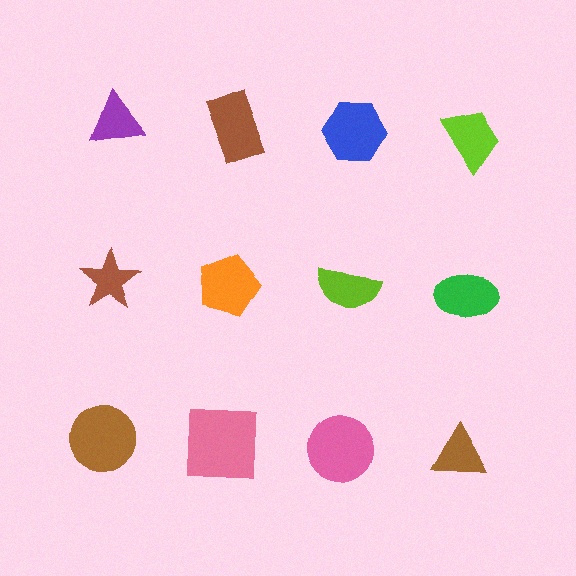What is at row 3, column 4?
A brown triangle.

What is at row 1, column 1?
A purple triangle.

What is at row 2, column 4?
A green ellipse.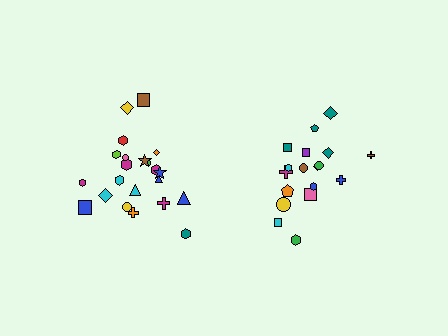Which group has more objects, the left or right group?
The left group.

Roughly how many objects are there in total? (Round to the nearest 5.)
Roughly 40 objects in total.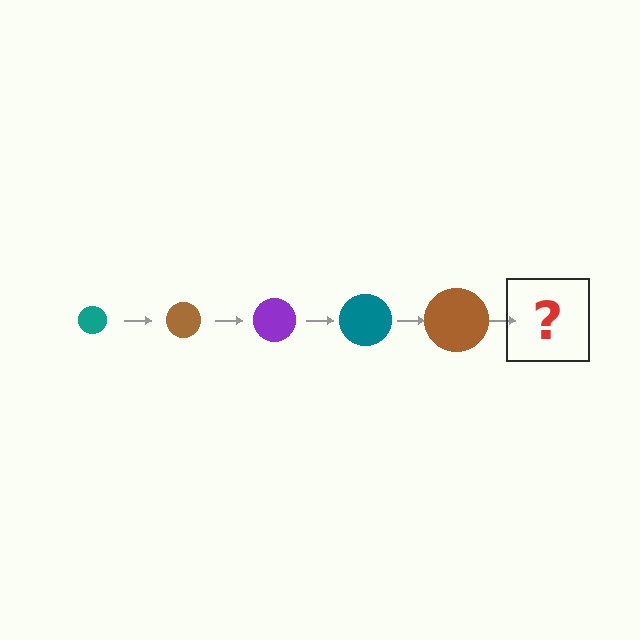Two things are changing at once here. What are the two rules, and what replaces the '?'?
The two rules are that the circle grows larger each step and the color cycles through teal, brown, and purple. The '?' should be a purple circle, larger than the previous one.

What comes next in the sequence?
The next element should be a purple circle, larger than the previous one.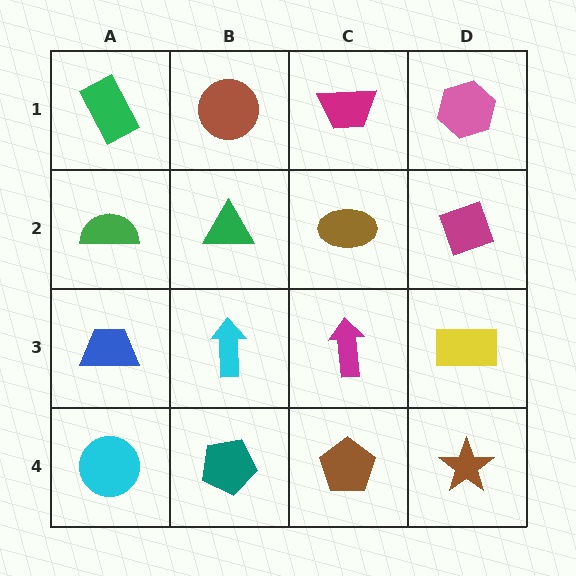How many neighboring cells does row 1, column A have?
2.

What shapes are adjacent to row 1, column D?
A magenta diamond (row 2, column D), a magenta trapezoid (row 1, column C).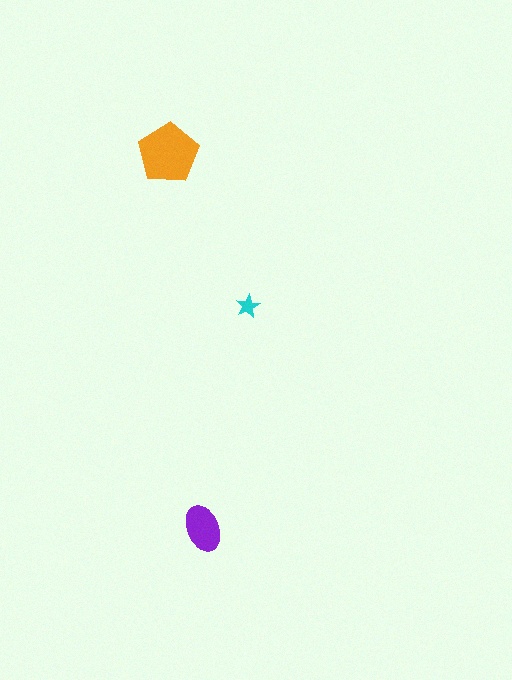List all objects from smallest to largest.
The cyan star, the purple ellipse, the orange pentagon.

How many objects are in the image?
There are 3 objects in the image.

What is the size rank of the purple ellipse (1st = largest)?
2nd.